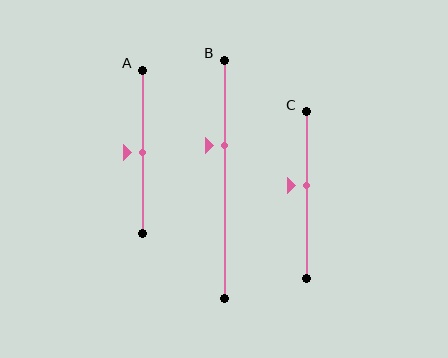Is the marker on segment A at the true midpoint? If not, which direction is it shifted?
Yes, the marker on segment A is at the true midpoint.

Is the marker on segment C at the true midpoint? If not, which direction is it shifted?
No, the marker on segment C is shifted upward by about 6% of the segment length.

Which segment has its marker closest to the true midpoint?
Segment A has its marker closest to the true midpoint.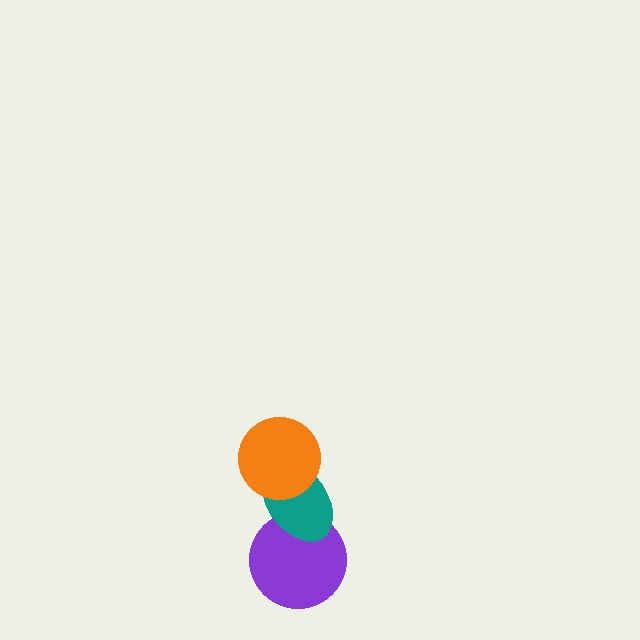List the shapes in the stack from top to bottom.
From top to bottom: the orange circle, the teal ellipse, the purple circle.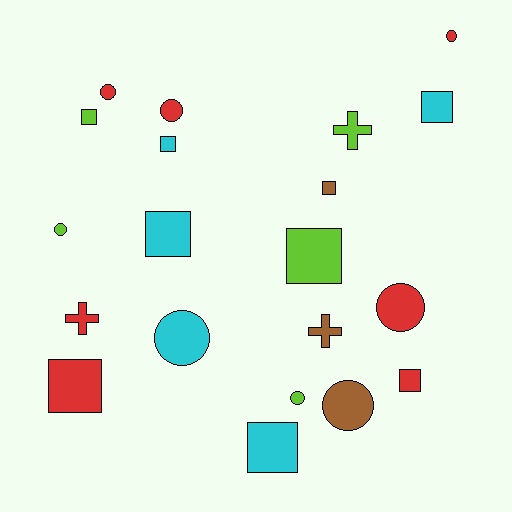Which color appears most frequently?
Red, with 7 objects.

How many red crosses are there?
There is 1 red cross.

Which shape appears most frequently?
Square, with 9 objects.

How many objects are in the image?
There are 20 objects.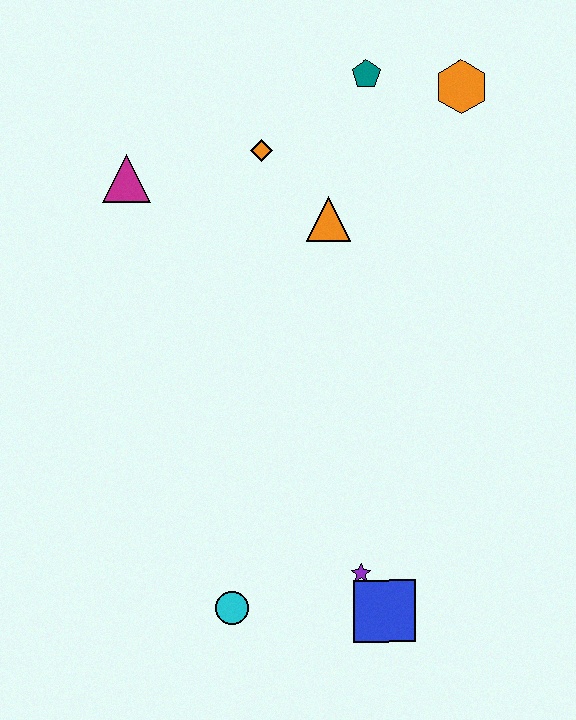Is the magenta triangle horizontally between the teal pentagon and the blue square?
No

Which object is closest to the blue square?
The purple star is closest to the blue square.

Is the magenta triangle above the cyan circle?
Yes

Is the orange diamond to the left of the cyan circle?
No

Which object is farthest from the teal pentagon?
The cyan circle is farthest from the teal pentagon.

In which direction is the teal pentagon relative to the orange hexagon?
The teal pentagon is to the left of the orange hexagon.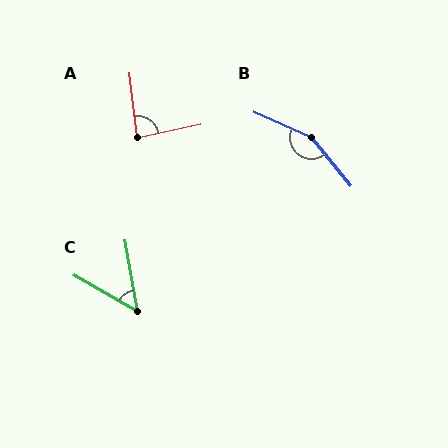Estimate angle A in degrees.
Approximately 85 degrees.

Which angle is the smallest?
C, at approximately 50 degrees.